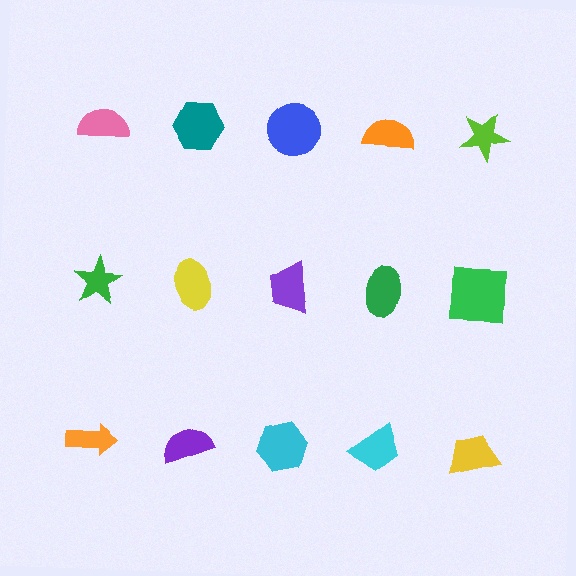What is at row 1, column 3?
A blue circle.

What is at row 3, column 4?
A cyan trapezoid.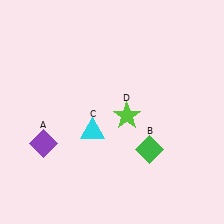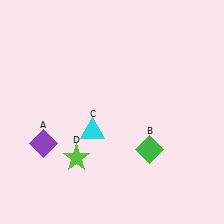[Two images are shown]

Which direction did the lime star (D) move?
The lime star (D) moved left.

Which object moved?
The lime star (D) moved left.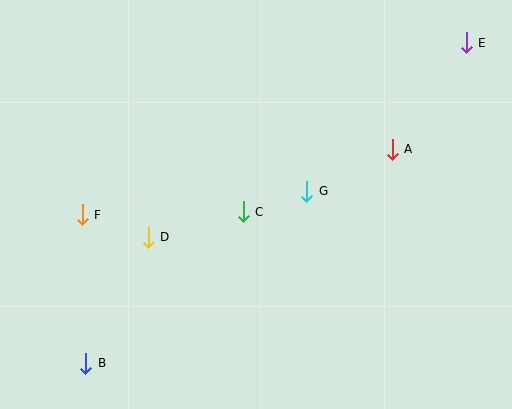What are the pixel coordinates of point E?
Point E is at (466, 43).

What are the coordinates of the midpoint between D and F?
The midpoint between D and F is at (115, 226).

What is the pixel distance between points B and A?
The distance between B and A is 374 pixels.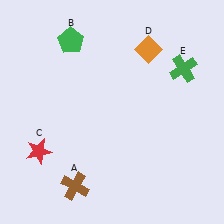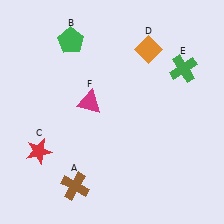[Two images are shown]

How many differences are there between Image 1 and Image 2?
There is 1 difference between the two images.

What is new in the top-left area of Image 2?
A magenta triangle (F) was added in the top-left area of Image 2.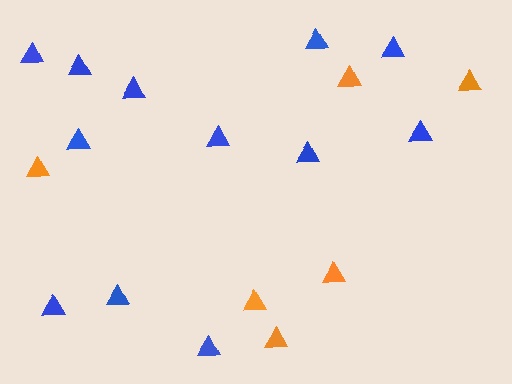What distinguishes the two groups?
There are 2 groups: one group of blue triangles (12) and one group of orange triangles (6).